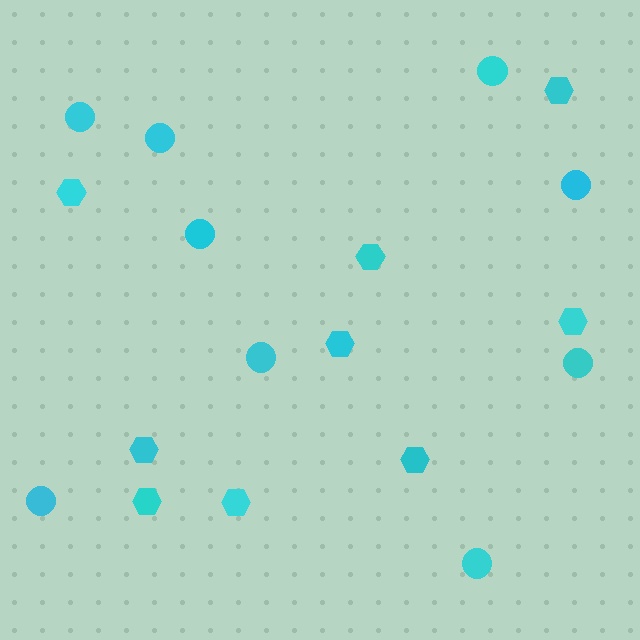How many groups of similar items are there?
There are 2 groups: one group of circles (9) and one group of hexagons (9).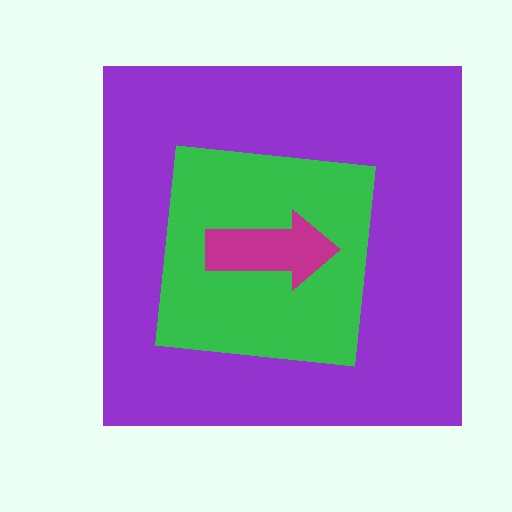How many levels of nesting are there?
3.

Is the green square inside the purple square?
Yes.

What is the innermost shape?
The magenta arrow.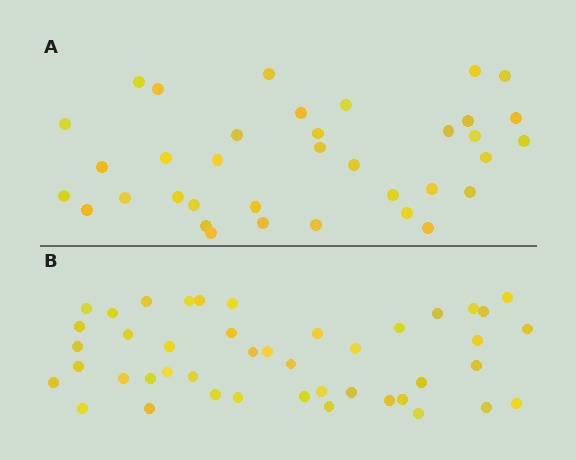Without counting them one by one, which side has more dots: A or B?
Region B (the bottom region) has more dots.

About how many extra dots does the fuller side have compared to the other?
Region B has roughly 8 or so more dots than region A.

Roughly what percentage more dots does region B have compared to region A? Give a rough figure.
About 20% more.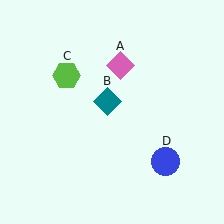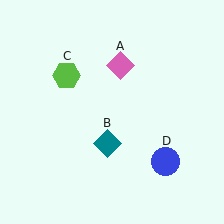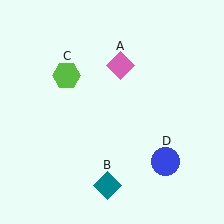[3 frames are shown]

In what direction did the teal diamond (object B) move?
The teal diamond (object B) moved down.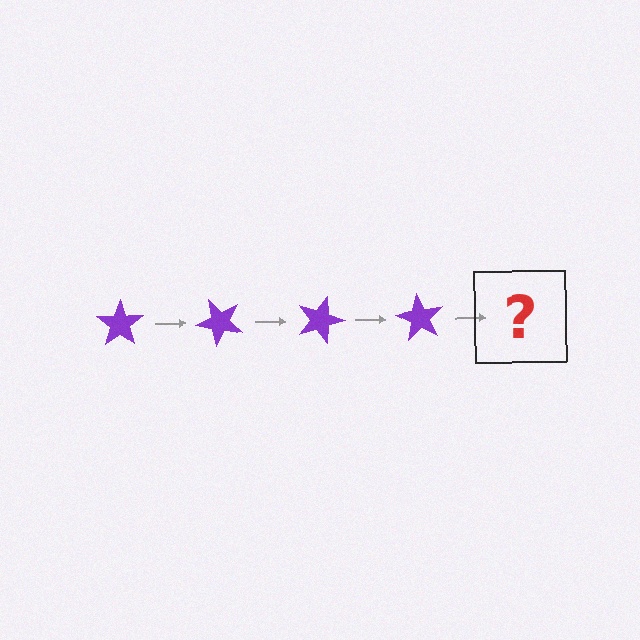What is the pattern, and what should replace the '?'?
The pattern is that the star rotates 45 degrees each step. The '?' should be a purple star rotated 180 degrees.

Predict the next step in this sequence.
The next step is a purple star rotated 180 degrees.